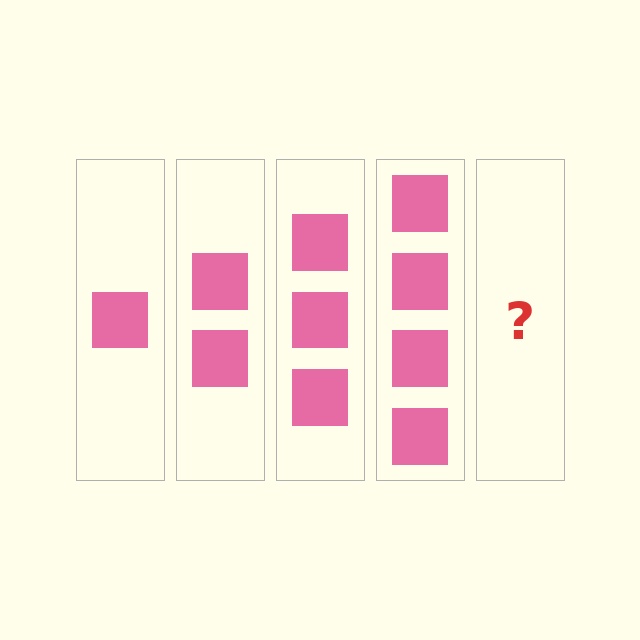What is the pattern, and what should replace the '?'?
The pattern is that each step adds one more square. The '?' should be 5 squares.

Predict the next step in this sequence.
The next step is 5 squares.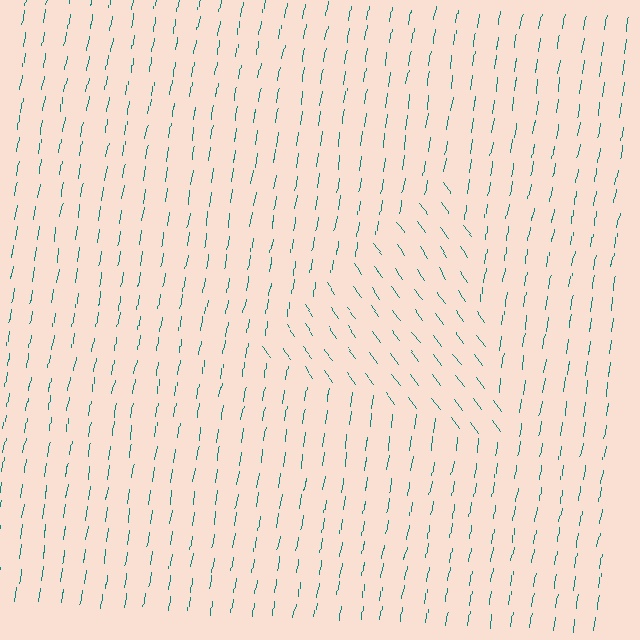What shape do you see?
I see a triangle.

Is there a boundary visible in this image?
Yes, there is a texture boundary formed by a change in line orientation.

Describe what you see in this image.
The image is filled with small teal line segments. A triangle region in the image has lines oriented differently from the surrounding lines, creating a visible texture boundary.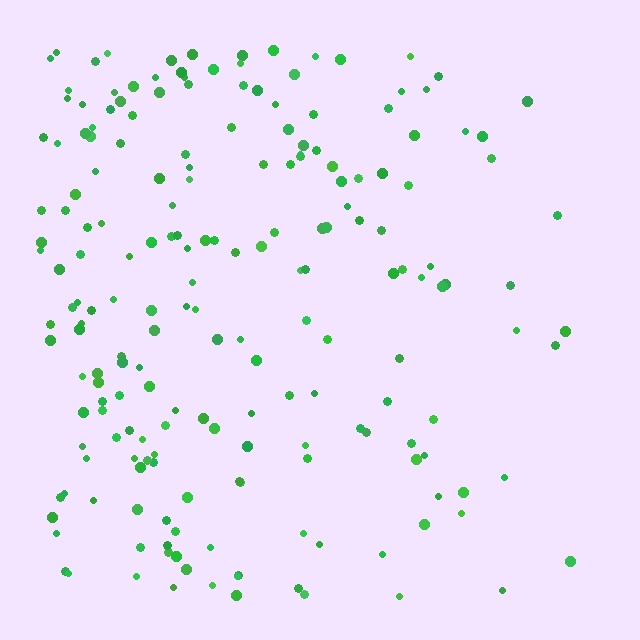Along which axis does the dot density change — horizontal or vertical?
Horizontal.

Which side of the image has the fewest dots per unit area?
The right.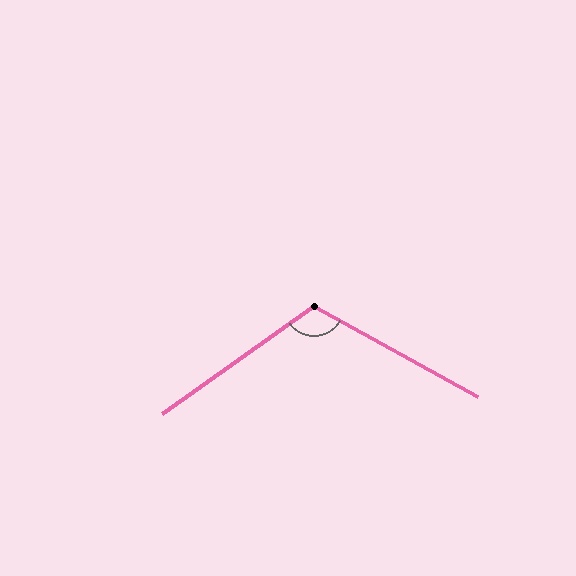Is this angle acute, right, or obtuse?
It is obtuse.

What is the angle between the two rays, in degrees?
Approximately 115 degrees.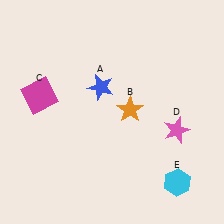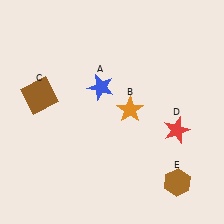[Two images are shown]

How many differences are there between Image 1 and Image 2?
There are 3 differences between the two images.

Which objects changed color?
C changed from magenta to brown. D changed from pink to red. E changed from cyan to brown.